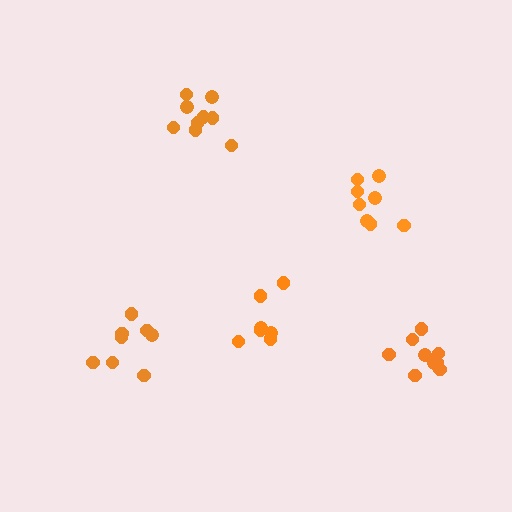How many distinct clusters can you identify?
There are 5 distinct clusters.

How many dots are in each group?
Group 1: 7 dots, Group 2: 8 dots, Group 3: 8 dots, Group 4: 9 dots, Group 5: 9 dots (41 total).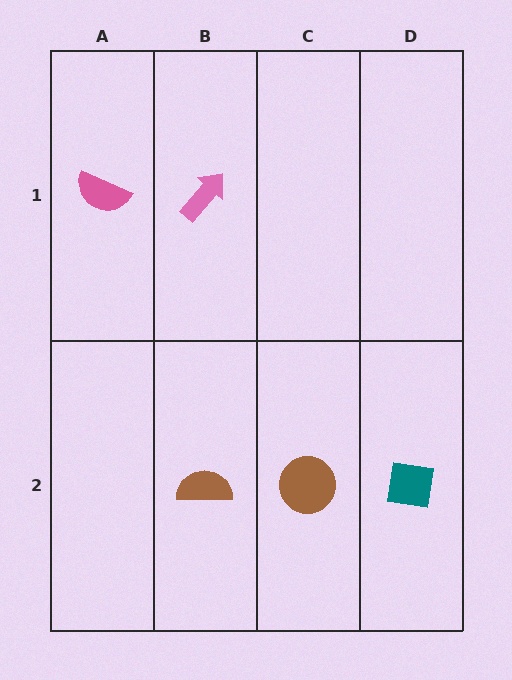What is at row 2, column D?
A teal square.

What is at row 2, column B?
A brown semicircle.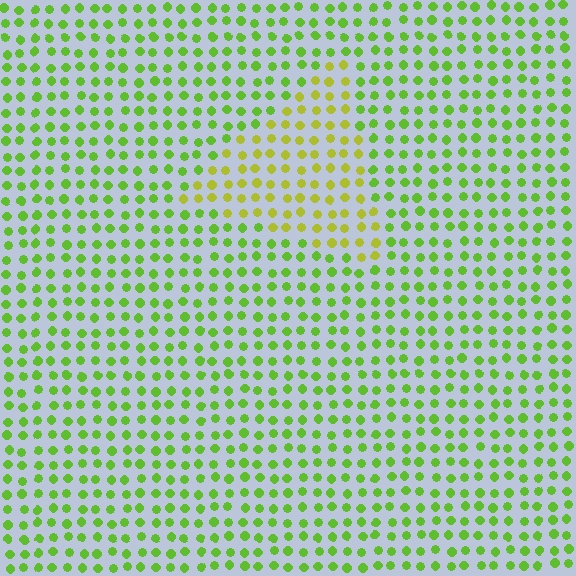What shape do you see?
I see a triangle.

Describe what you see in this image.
The image is filled with small lime elements in a uniform arrangement. A triangle-shaped region is visible where the elements are tinted to a slightly different hue, forming a subtle color boundary.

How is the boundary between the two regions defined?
The boundary is defined purely by a slight shift in hue (about 32 degrees). Spacing, size, and orientation are identical on both sides.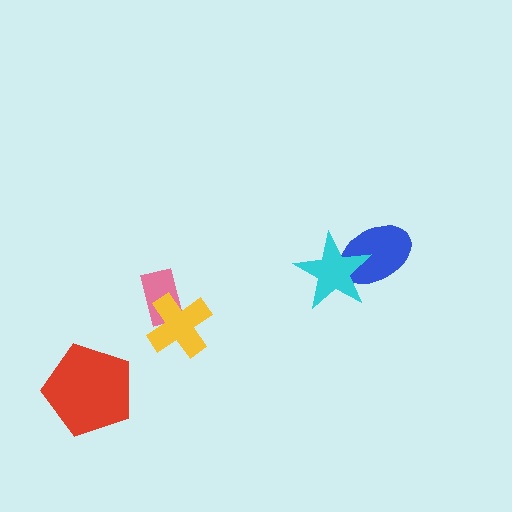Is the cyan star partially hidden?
No, no other shape covers it.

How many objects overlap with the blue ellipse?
1 object overlaps with the blue ellipse.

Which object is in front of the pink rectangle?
The yellow cross is in front of the pink rectangle.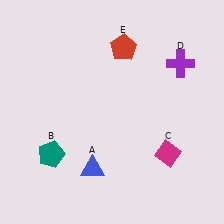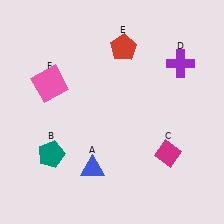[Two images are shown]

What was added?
A pink square (F) was added in Image 2.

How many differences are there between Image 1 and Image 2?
There is 1 difference between the two images.